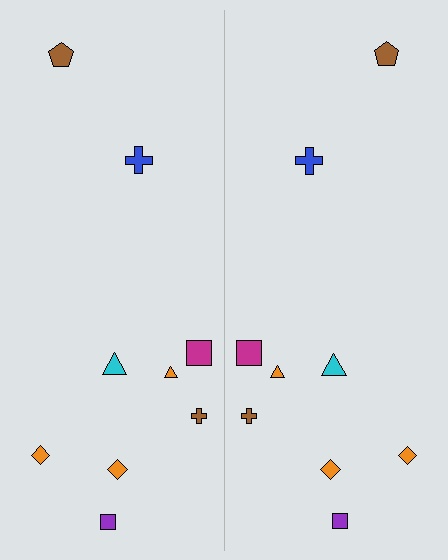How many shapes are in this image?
There are 18 shapes in this image.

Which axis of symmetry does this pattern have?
The pattern has a vertical axis of symmetry running through the center of the image.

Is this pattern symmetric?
Yes, this pattern has bilateral (reflection) symmetry.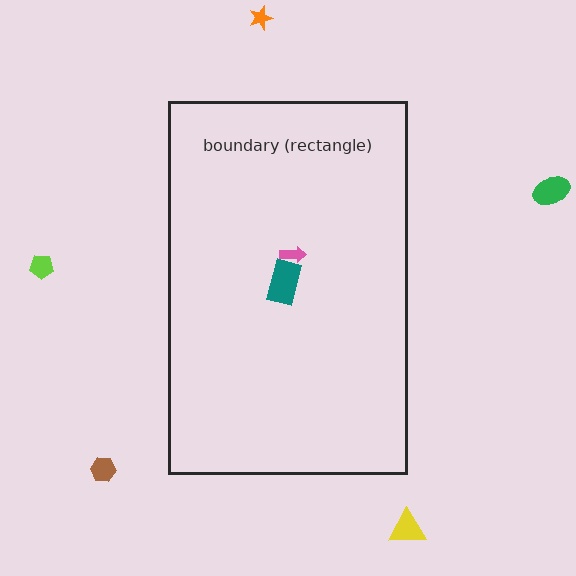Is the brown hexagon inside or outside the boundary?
Outside.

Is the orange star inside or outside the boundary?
Outside.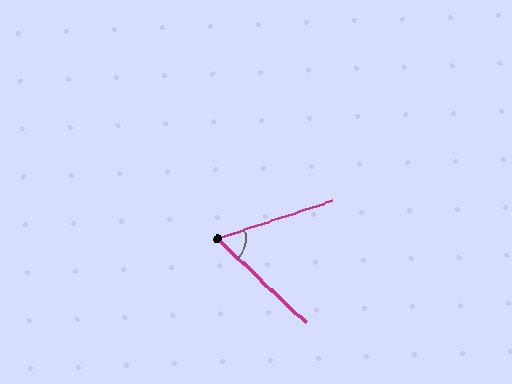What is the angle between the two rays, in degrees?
Approximately 62 degrees.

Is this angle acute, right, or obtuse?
It is acute.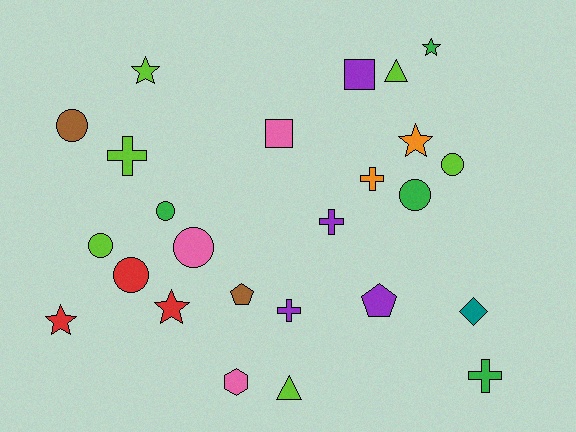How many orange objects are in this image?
There are 2 orange objects.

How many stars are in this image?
There are 5 stars.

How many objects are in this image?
There are 25 objects.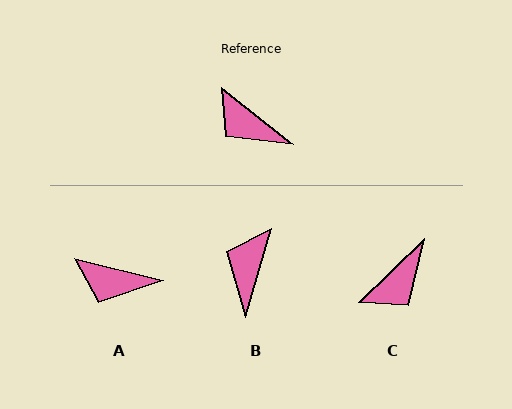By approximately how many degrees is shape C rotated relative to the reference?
Approximately 82 degrees counter-clockwise.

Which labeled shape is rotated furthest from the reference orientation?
C, about 82 degrees away.